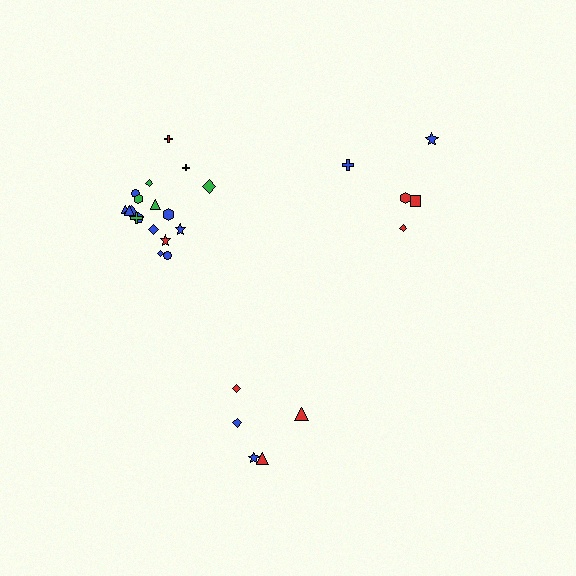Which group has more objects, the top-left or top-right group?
The top-left group.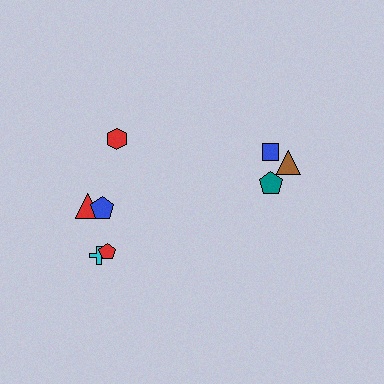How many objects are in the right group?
There are 3 objects.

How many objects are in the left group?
There are 5 objects.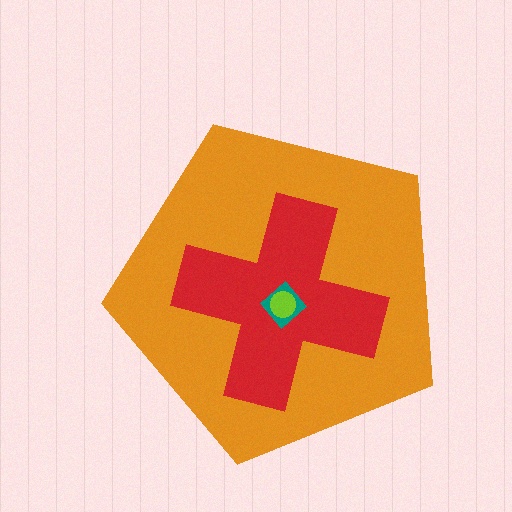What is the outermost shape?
The orange pentagon.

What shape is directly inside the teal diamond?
The lime circle.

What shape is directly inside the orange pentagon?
The red cross.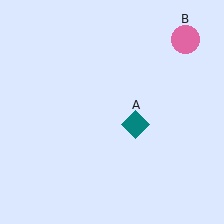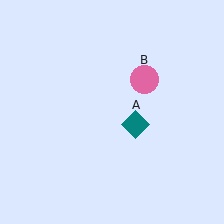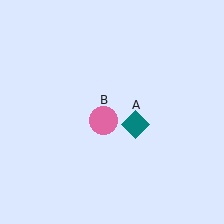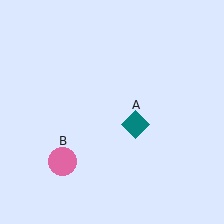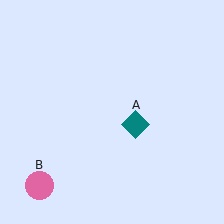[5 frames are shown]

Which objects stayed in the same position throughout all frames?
Teal diamond (object A) remained stationary.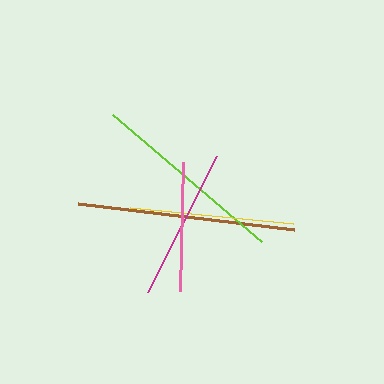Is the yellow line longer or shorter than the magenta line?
The yellow line is longer than the magenta line.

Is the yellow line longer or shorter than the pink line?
The yellow line is longer than the pink line.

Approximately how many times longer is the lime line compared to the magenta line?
The lime line is approximately 1.3 times the length of the magenta line.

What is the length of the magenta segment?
The magenta segment is approximately 152 pixels long.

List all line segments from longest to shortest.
From longest to shortest: brown, lime, yellow, magenta, pink.